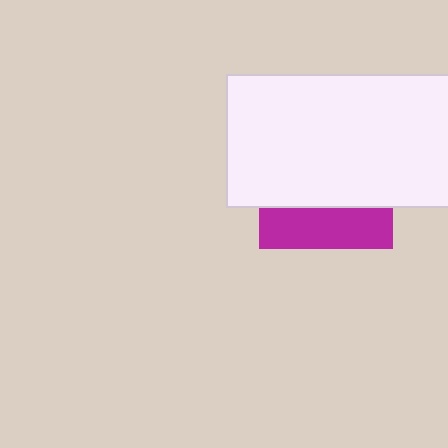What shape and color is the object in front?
The object in front is a white rectangle.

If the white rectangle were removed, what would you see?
You would see the complete magenta square.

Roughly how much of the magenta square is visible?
A small part of it is visible (roughly 31%).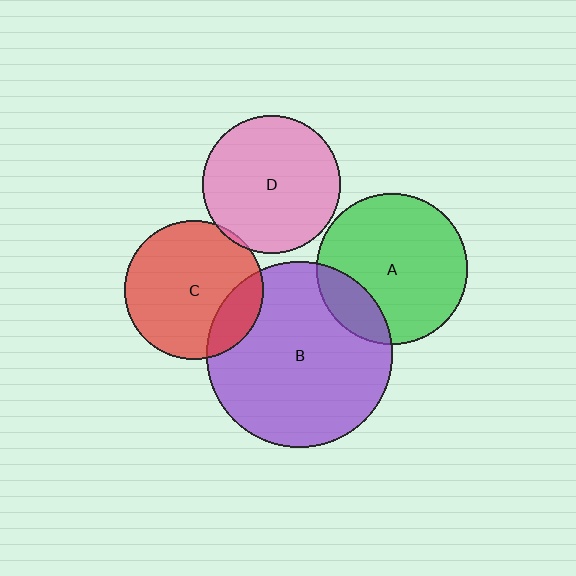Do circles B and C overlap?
Yes.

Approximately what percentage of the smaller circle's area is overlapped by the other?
Approximately 20%.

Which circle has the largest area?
Circle B (purple).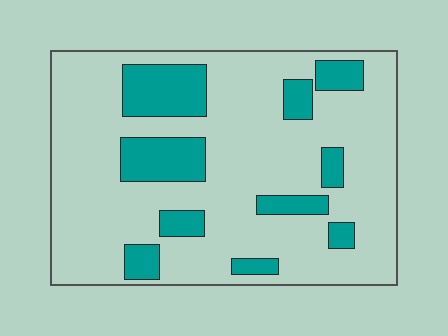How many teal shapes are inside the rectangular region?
10.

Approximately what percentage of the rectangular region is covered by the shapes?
Approximately 20%.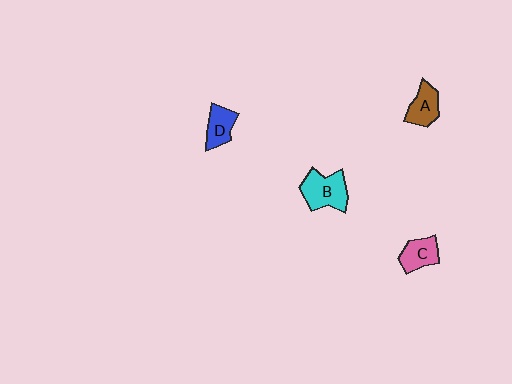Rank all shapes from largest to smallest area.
From largest to smallest: B (cyan), C (pink), A (brown), D (blue).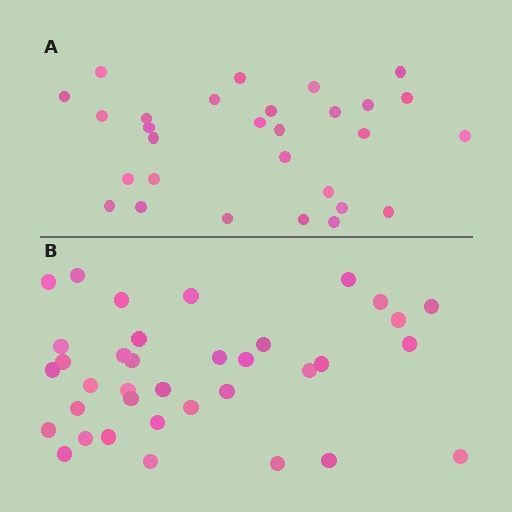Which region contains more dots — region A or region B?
Region B (the bottom region) has more dots.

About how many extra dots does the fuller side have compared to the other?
Region B has roughly 8 or so more dots than region A.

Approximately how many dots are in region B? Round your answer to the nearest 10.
About 40 dots. (The exact count is 36, which rounds to 40.)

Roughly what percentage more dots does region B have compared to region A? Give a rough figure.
About 25% more.